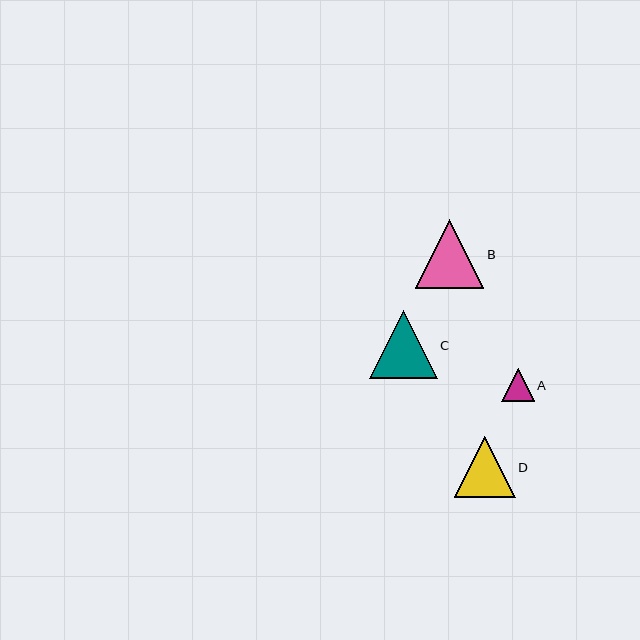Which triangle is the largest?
Triangle B is the largest with a size of approximately 68 pixels.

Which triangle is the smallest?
Triangle A is the smallest with a size of approximately 33 pixels.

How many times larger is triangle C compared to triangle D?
Triangle C is approximately 1.1 times the size of triangle D.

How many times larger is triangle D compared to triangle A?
Triangle D is approximately 1.9 times the size of triangle A.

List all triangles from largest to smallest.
From largest to smallest: B, C, D, A.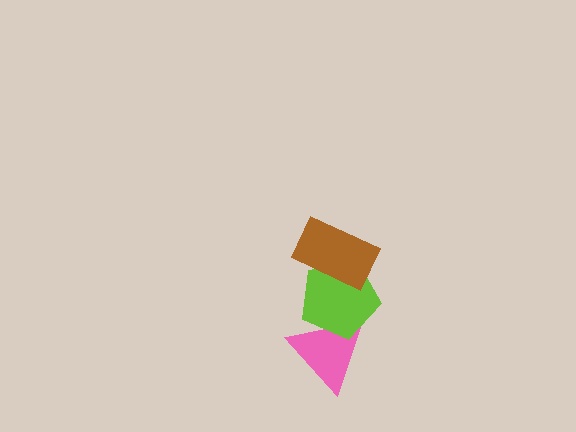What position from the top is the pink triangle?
The pink triangle is 3rd from the top.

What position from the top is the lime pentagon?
The lime pentagon is 2nd from the top.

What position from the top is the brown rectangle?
The brown rectangle is 1st from the top.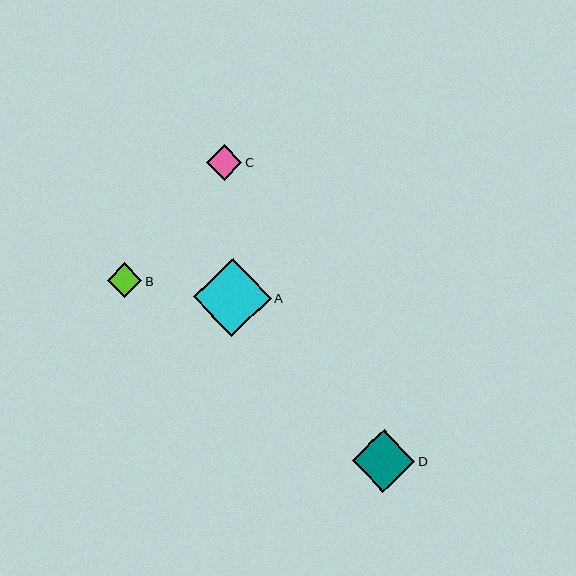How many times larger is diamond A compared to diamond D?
Diamond A is approximately 1.2 times the size of diamond D.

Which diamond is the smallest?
Diamond B is the smallest with a size of approximately 34 pixels.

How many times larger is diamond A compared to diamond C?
Diamond A is approximately 2.2 times the size of diamond C.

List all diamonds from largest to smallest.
From largest to smallest: A, D, C, B.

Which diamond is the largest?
Diamond A is the largest with a size of approximately 78 pixels.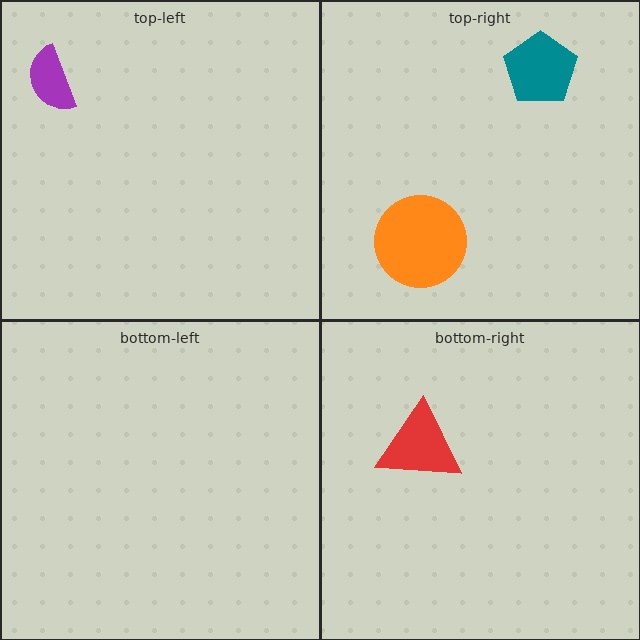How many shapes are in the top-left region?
1.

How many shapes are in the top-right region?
2.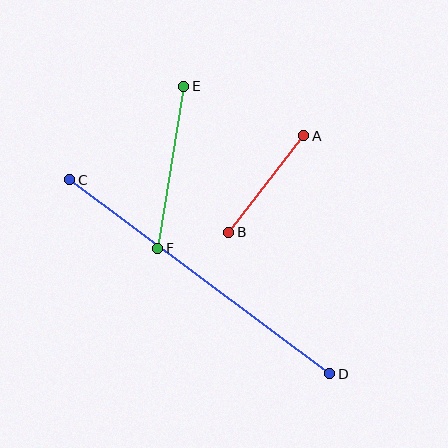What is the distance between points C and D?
The distance is approximately 324 pixels.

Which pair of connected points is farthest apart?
Points C and D are farthest apart.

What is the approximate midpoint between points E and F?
The midpoint is at approximately (171, 167) pixels.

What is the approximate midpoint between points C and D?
The midpoint is at approximately (200, 277) pixels.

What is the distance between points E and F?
The distance is approximately 164 pixels.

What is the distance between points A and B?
The distance is approximately 122 pixels.